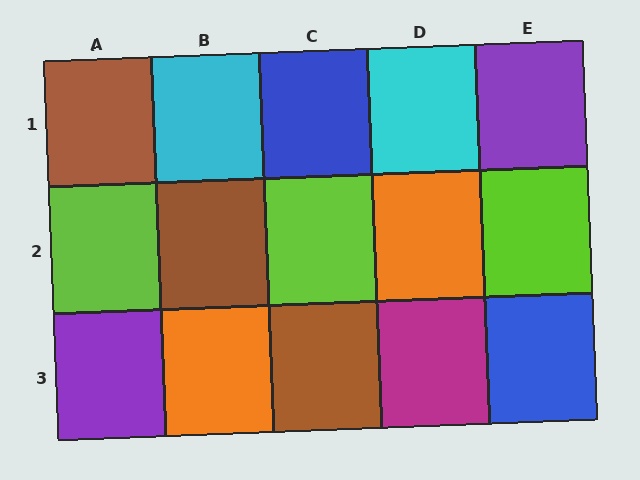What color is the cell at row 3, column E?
Blue.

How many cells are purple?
2 cells are purple.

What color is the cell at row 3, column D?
Magenta.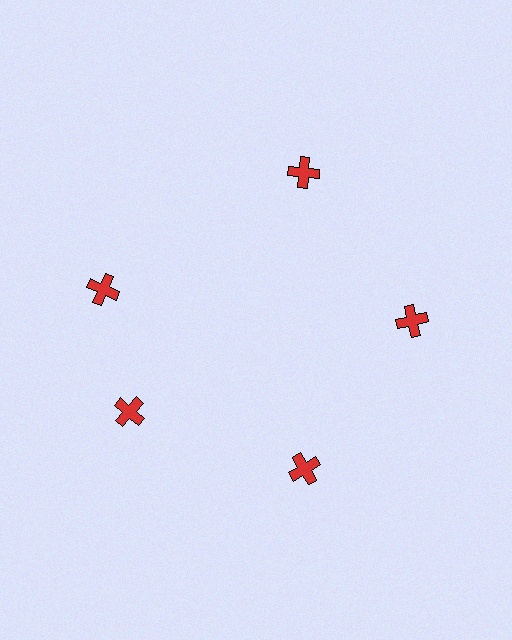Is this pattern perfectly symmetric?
No. The 5 red crosses are arranged in a ring, but one element near the 10 o'clock position is rotated out of alignment along the ring, breaking the 5-fold rotational symmetry.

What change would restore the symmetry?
The symmetry would be restored by rotating it back into even spacing with its neighbors so that all 5 crosses sit at equal angles and equal distance from the center.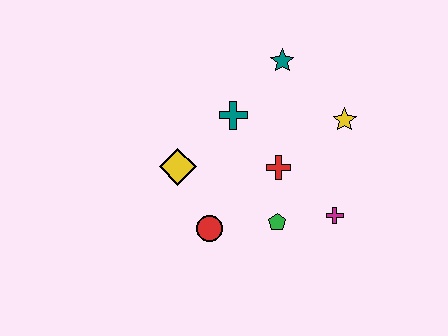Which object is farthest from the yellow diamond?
The yellow star is farthest from the yellow diamond.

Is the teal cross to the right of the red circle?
Yes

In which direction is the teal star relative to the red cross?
The teal star is above the red cross.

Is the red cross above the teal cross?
No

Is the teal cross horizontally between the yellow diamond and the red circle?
No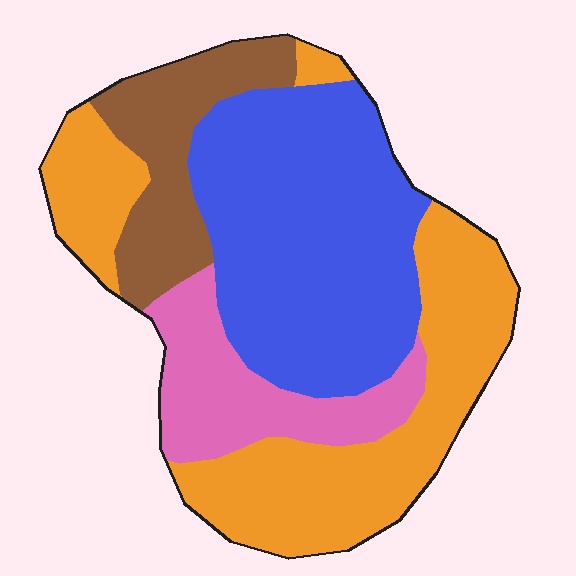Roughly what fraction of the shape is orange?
Orange covers roughly 35% of the shape.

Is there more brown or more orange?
Orange.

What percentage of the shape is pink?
Pink takes up about one sixth (1/6) of the shape.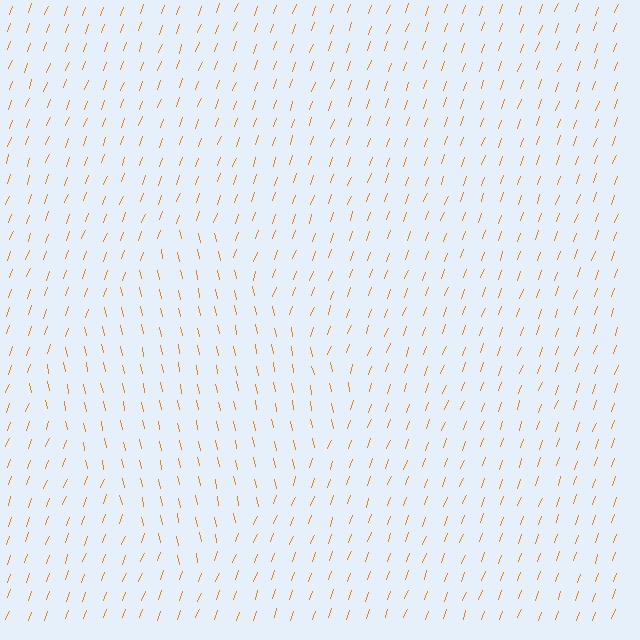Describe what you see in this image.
The image is filled with small orange line segments. A diamond region in the image has lines oriented differently from the surrounding lines, creating a visible texture boundary.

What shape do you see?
I see a diamond.